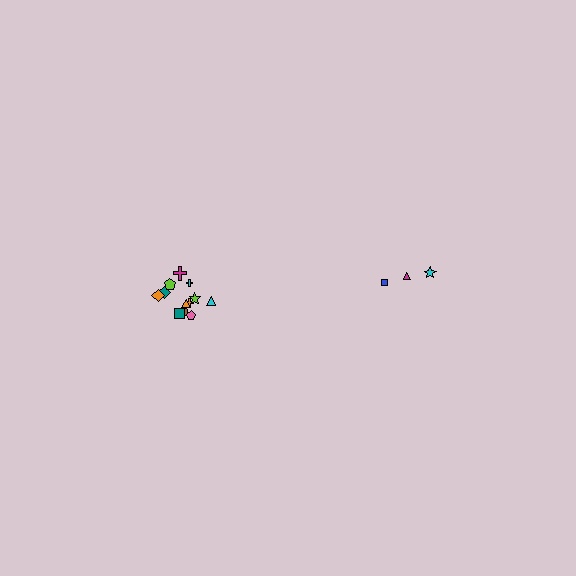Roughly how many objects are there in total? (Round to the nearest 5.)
Roughly 15 objects in total.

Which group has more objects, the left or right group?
The left group.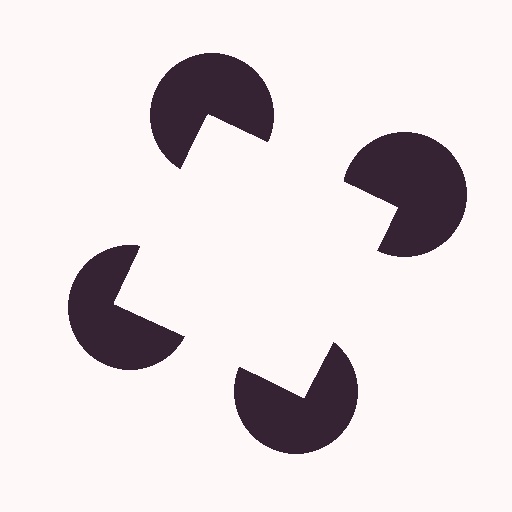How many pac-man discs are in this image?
There are 4 — one at each vertex of the illusory square.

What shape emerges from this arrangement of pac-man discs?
An illusory square — its edges are inferred from the aligned wedge cuts in the pac-man discs, not physically drawn.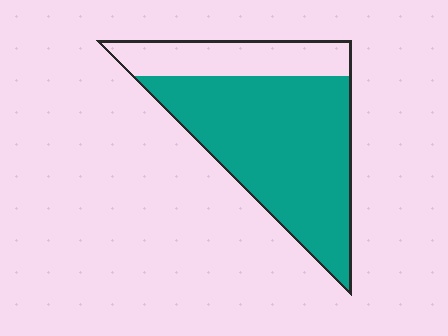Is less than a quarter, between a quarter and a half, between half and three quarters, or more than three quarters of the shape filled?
Between half and three quarters.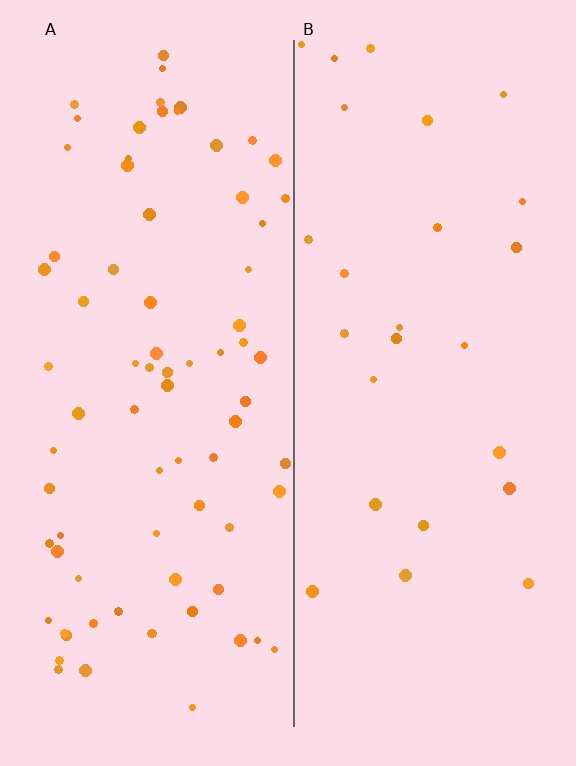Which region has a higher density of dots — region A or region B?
A (the left).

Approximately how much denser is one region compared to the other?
Approximately 3.0× — region A over region B.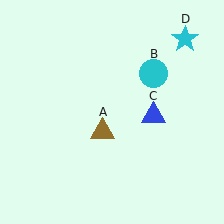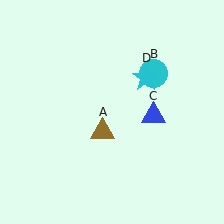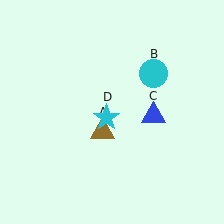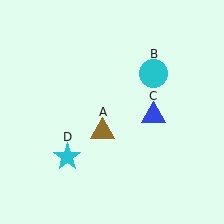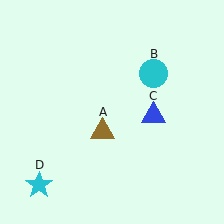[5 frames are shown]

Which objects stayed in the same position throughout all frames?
Brown triangle (object A) and cyan circle (object B) and blue triangle (object C) remained stationary.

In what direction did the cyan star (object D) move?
The cyan star (object D) moved down and to the left.